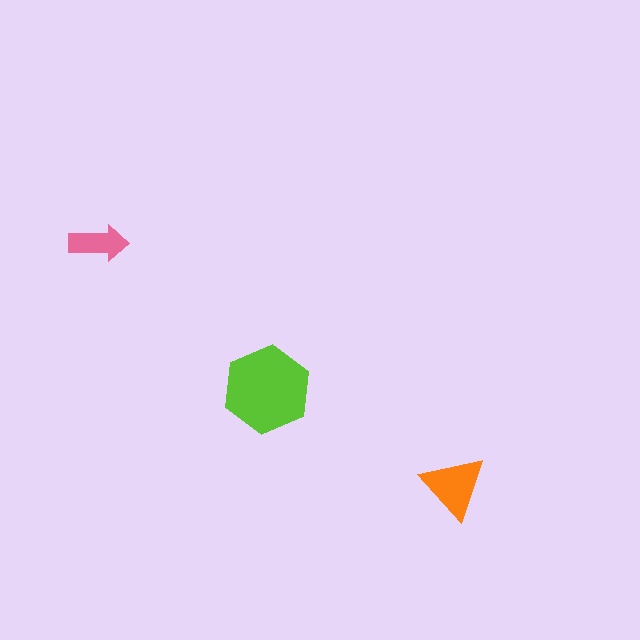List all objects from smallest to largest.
The pink arrow, the orange triangle, the lime hexagon.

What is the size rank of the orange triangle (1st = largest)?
2nd.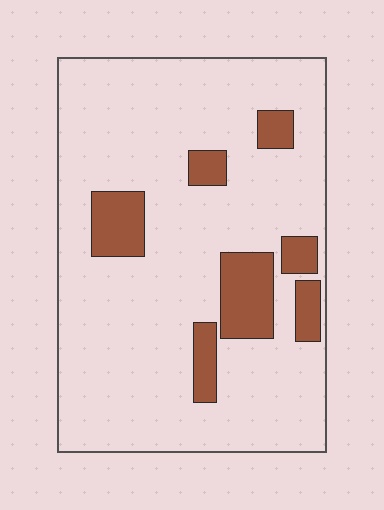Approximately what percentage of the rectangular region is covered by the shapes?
Approximately 15%.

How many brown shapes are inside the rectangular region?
7.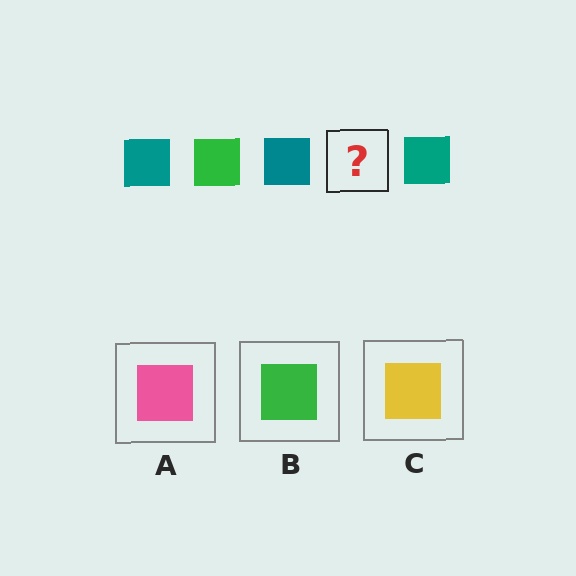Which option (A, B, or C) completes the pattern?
B.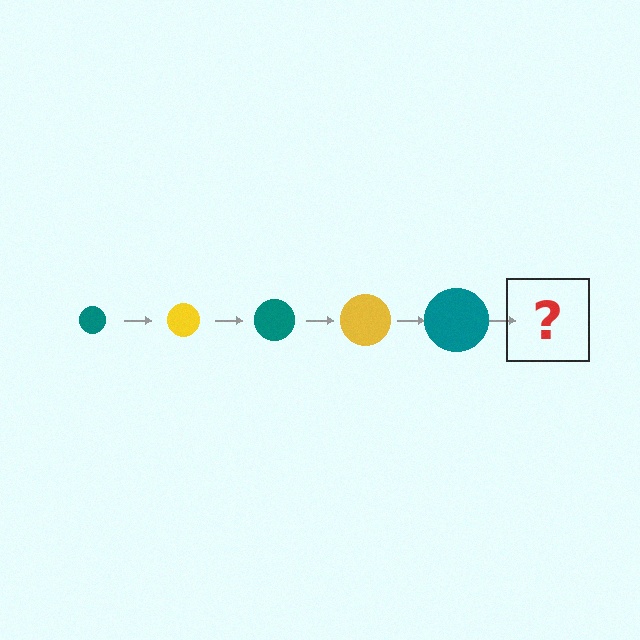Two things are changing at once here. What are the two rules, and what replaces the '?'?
The two rules are that the circle grows larger each step and the color cycles through teal and yellow. The '?' should be a yellow circle, larger than the previous one.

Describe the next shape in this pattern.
It should be a yellow circle, larger than the previous one.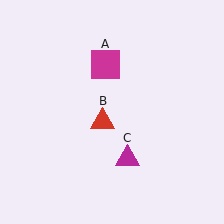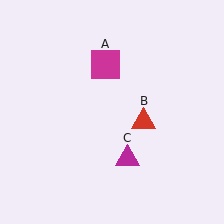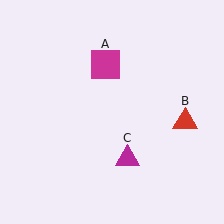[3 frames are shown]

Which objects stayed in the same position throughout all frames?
Magenta square (object A) and magenta triangle (object C) remained stationary.